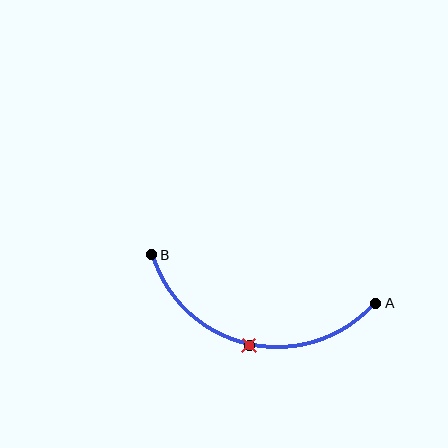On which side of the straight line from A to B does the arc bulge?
The arc bulges below the straight line connecting A and B.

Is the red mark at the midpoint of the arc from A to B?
Yes. The red mark lies on the arc at equal arc-length from both A and B — it is the arc midpoint.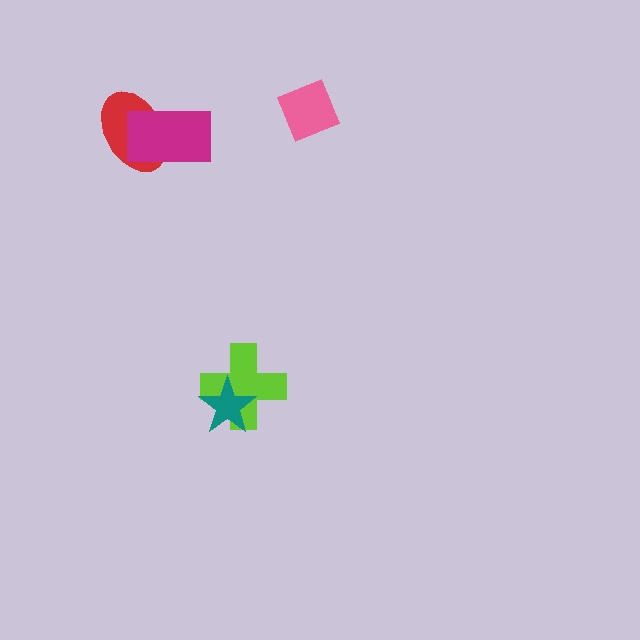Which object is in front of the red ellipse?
The magenta rectangle is in front of the red ellipse.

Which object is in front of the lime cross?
The teal star is in front of the lime cross.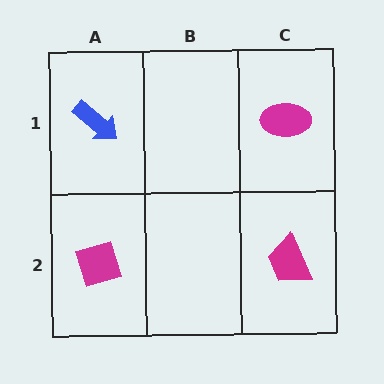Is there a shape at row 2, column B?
No, that cell is empty.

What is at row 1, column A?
A blue arrow.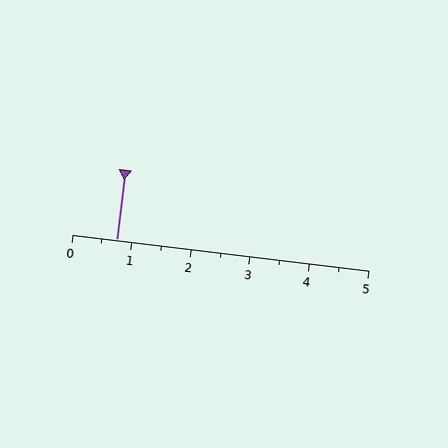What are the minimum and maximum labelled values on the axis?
The axis runs from 0 to 5.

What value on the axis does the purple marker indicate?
The marker indicates approximately 0.8.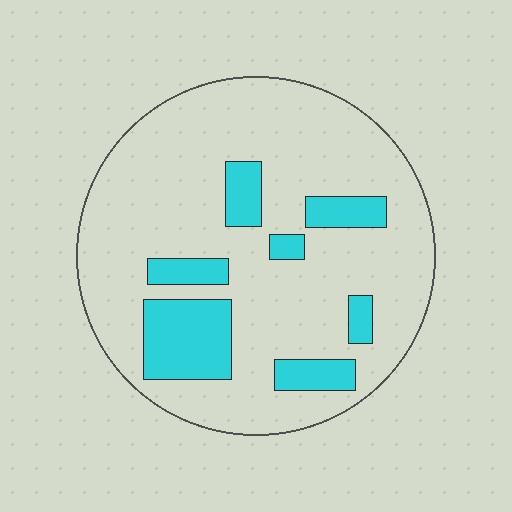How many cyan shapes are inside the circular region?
7.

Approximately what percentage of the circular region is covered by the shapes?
Approximately 20%.